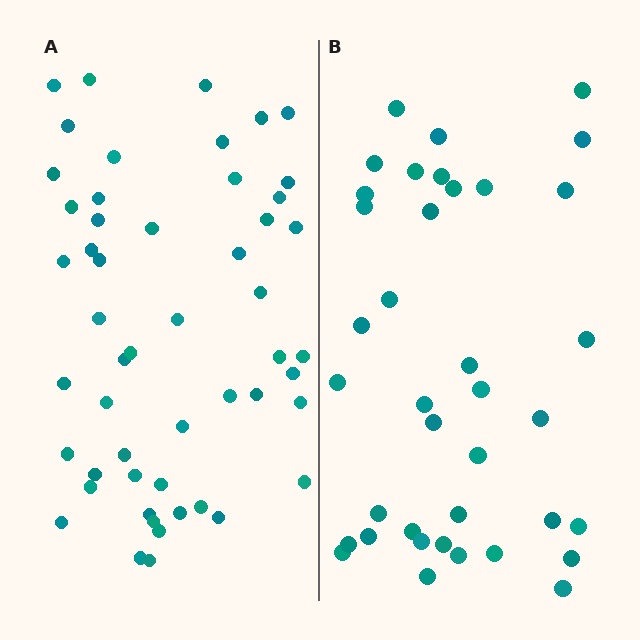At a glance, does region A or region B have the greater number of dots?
Region A (the left region) has more dots.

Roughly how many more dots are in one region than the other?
Region A has approximately 15 more dots than region B.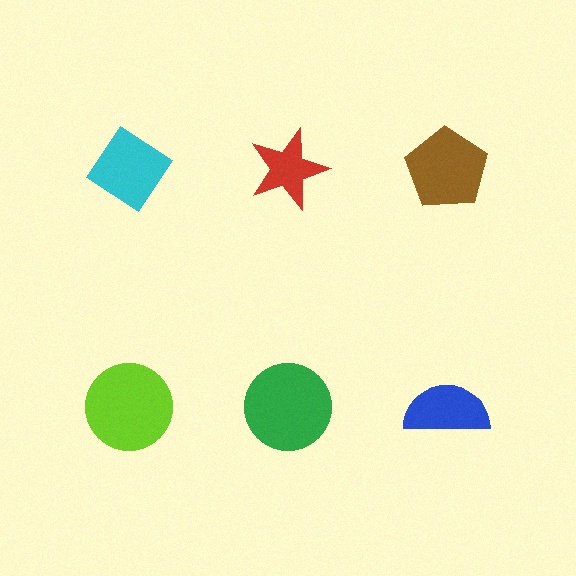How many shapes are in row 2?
3 shapes.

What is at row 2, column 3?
A blue semicircle.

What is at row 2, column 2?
A green circle.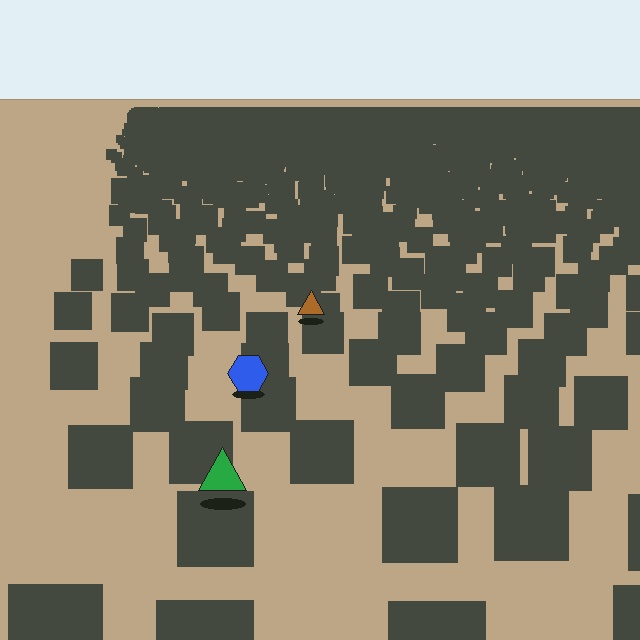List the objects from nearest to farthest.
From nearest to farthest: the green triangle, the blue hexagon, the brown triangle.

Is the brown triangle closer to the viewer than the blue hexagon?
No. The blue hexagon is closer — you can tell from the texture gradient: the ground texture is coarser near it.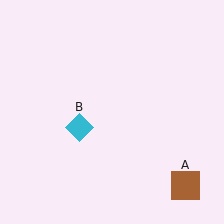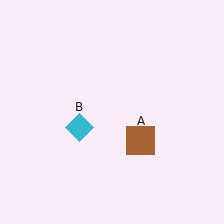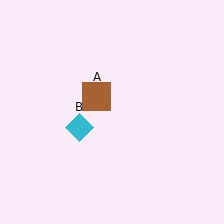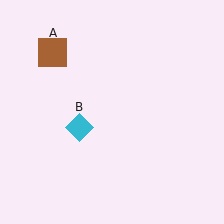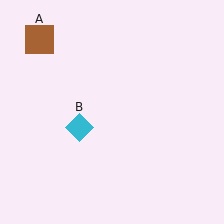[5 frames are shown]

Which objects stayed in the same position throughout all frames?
Cyan diamond (object B) remained stationary.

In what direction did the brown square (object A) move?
The brown square (object A) moved up and to the left.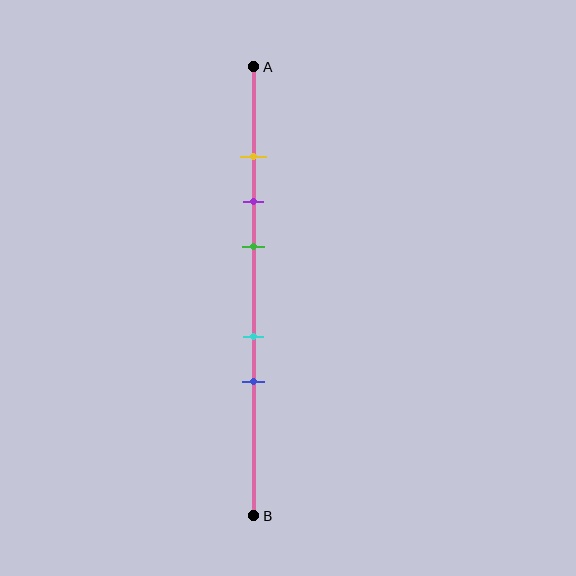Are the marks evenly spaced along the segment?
No, the marks are not evenly spaced.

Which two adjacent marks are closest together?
The yellow and purple marks are the closest adjacent pair.